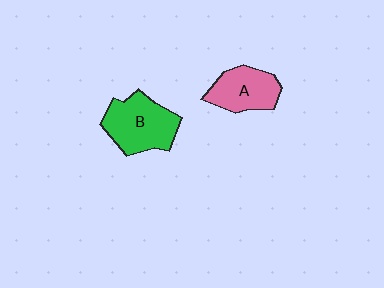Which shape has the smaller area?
Shape A (pink).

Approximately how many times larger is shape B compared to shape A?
Approximately 1.3 times.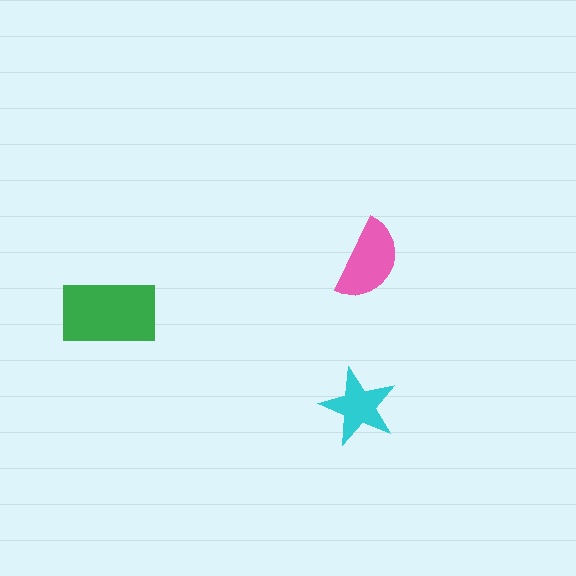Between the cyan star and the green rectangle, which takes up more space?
The green rectangle.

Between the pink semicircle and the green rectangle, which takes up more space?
The green rectangle.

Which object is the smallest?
The cyan star.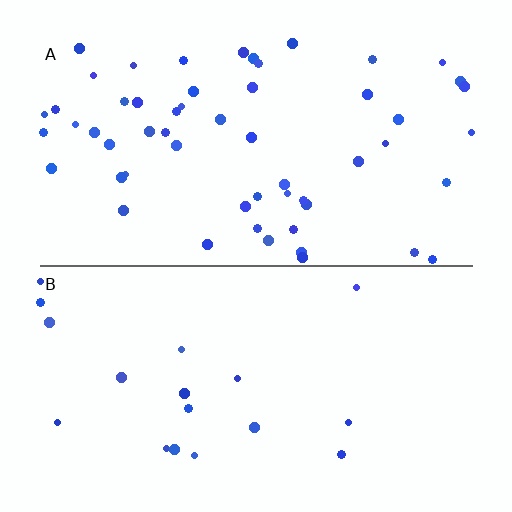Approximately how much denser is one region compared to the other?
Approximately 3.0× — region A over region B.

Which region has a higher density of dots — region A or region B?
A (the top).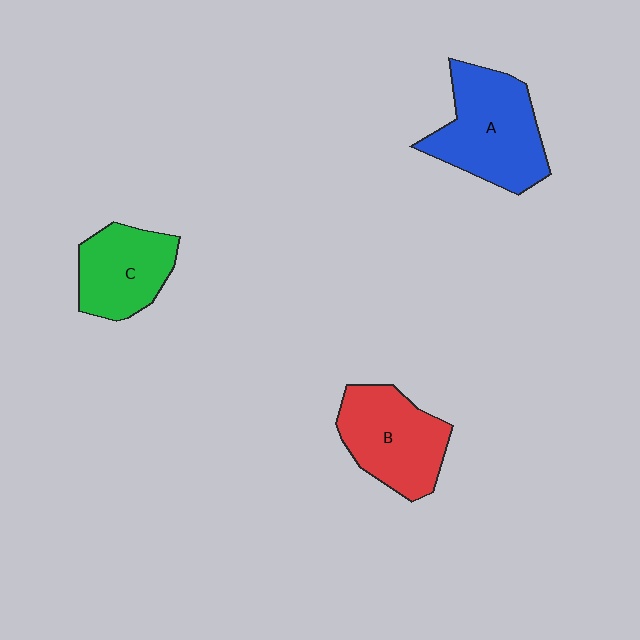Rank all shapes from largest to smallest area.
From largest to smallest: A (blue), B (red), C (green).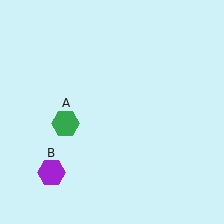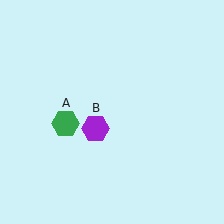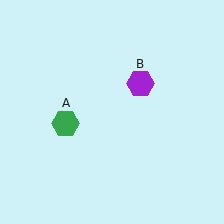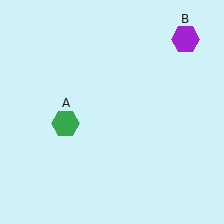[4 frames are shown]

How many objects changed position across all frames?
1 object changed position: purple hexagon (object B).